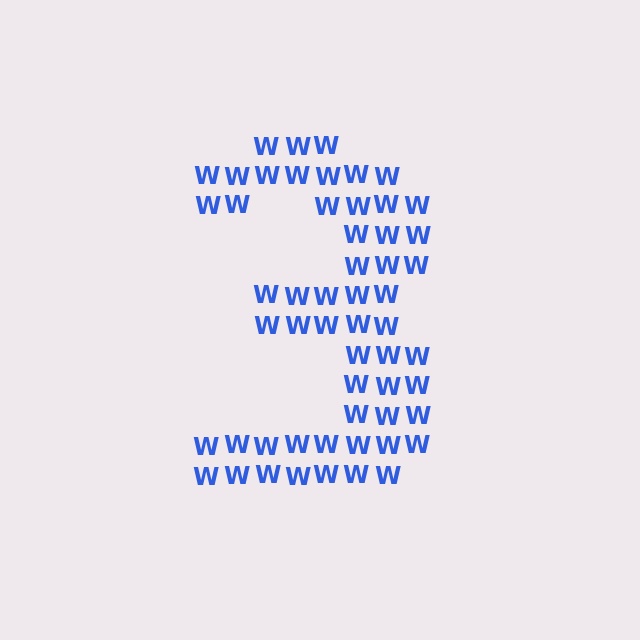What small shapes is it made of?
It is made of small letter W's.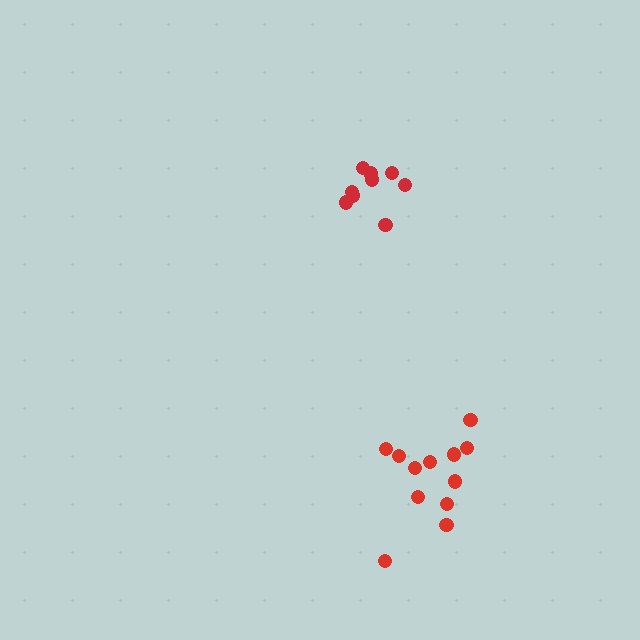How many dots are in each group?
Group 1: 12 dots, Group 2: 9 dots (21 total).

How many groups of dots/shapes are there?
There are 2 groups.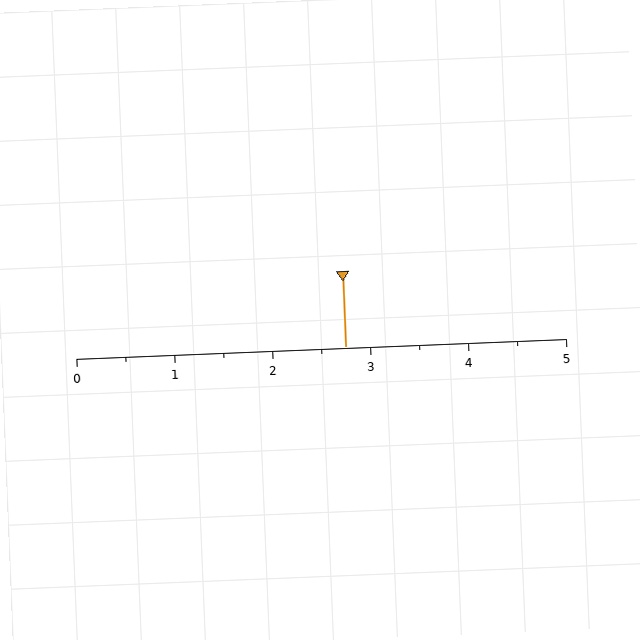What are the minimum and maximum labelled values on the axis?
The axis runs from 0 to 5.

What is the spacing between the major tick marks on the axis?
The major ticks are spaced 1 apart.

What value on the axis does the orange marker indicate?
The marker indicates approximately 2.8.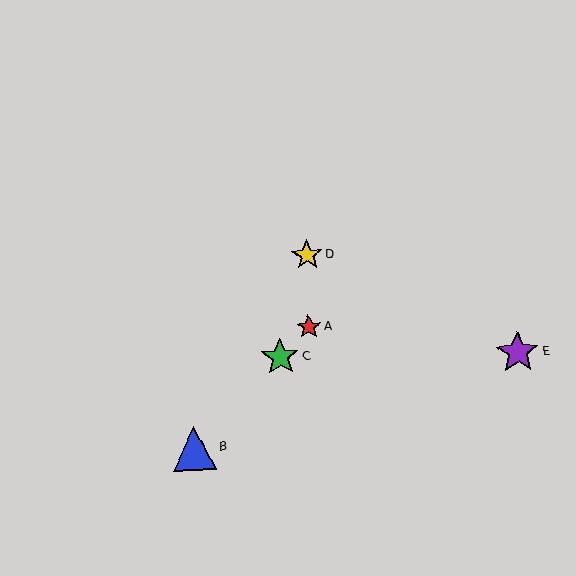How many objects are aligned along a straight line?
3 objects (A, B, C) are aligned along a straight line.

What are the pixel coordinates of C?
Object C is at (280, 357).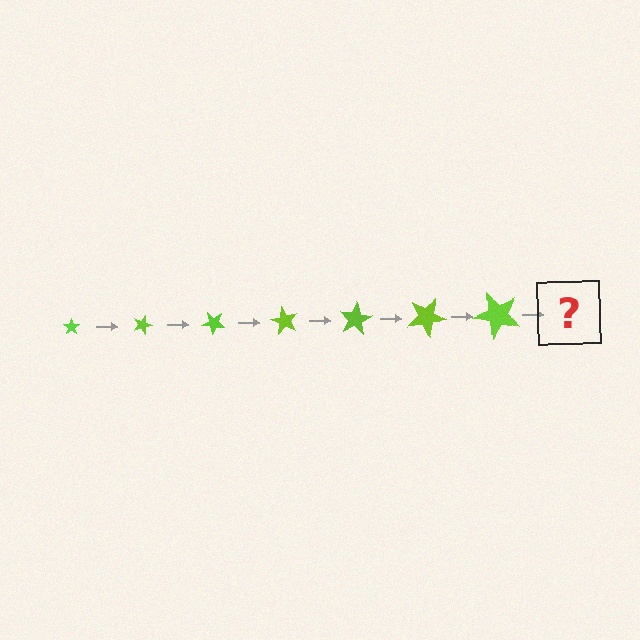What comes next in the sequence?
The next element should be a star, larger than the previous one and rotated 140 degrees from the start.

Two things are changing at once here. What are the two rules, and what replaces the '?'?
The two rules are that the star grows larger each step and it rotates 20 degrees each step. The '?' should be a star, larger than the previous one and rotated 140 degrees from the start.